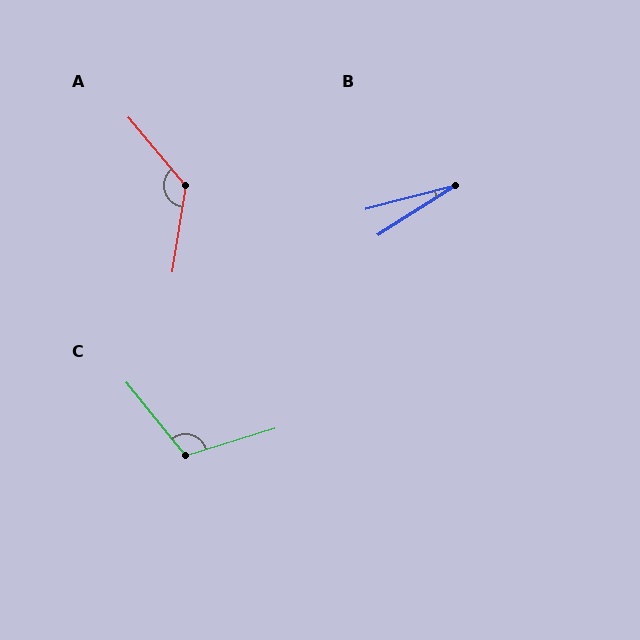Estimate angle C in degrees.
Approximately 112 degrees.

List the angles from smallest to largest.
B (18°), C (112°), A (131°).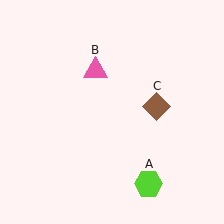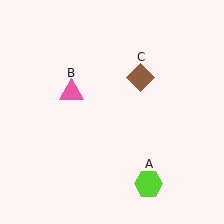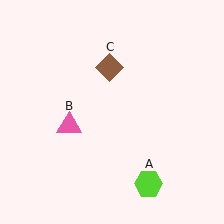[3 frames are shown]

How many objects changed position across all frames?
2 objects changed position: pink triangle (object B), brown diamond (object C).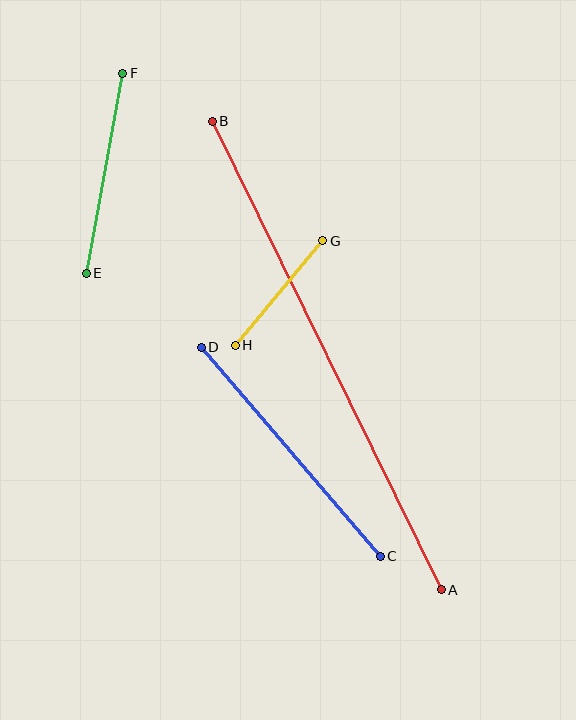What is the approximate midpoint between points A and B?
The midpoint is at approximately (327, 355) pixels.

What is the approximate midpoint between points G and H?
The midpoint is at approximately (279, 293) pixels.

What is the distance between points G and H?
The distance is approximately 136 pixels.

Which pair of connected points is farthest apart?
Points A and B are farthest apart.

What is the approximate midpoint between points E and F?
The midpoint is at approximately (104, 173) pixels.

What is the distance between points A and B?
The distance is approximately 521 pixels.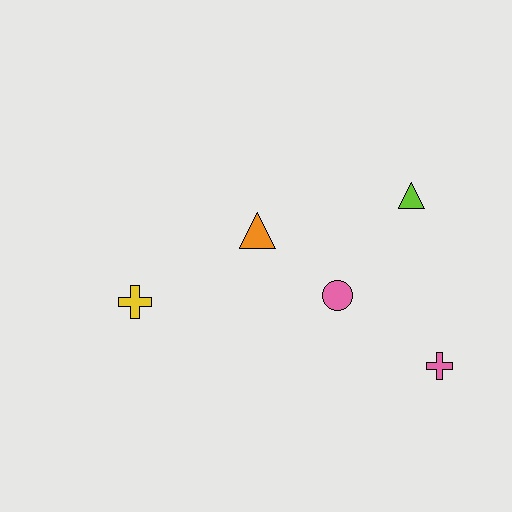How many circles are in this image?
There is 1 circle.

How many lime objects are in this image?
There is 1 lime object.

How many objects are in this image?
There are 5 objects.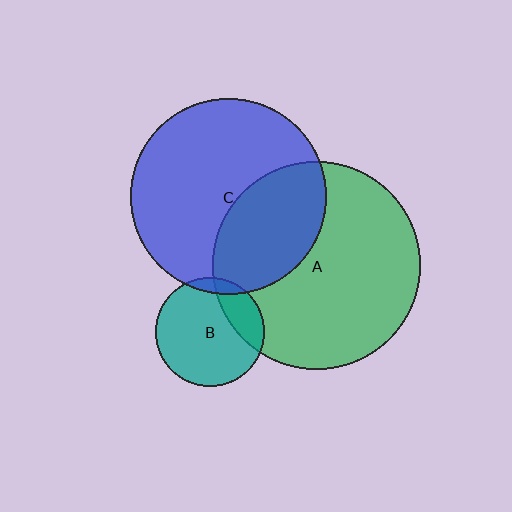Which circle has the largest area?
Circle A (green).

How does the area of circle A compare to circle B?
Approximately 3.6 times.